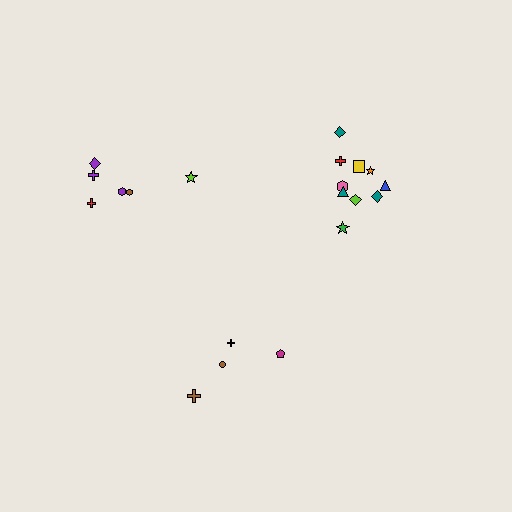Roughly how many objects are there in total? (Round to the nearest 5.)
Roughly 20 objects in total.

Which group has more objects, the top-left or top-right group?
The top-right group.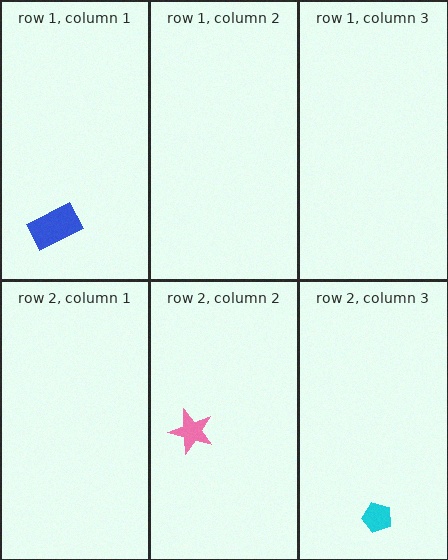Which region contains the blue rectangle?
The row 1, column 1 region.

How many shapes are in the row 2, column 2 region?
1.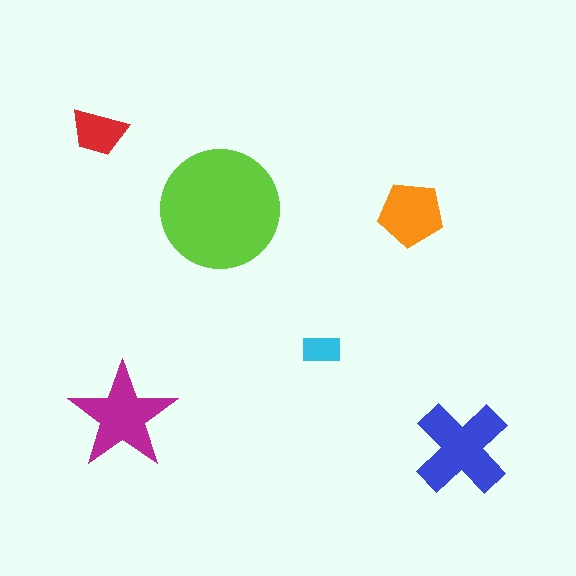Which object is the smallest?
The cyan rectangle.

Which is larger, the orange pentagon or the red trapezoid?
The orange pentagon.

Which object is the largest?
The lime circle.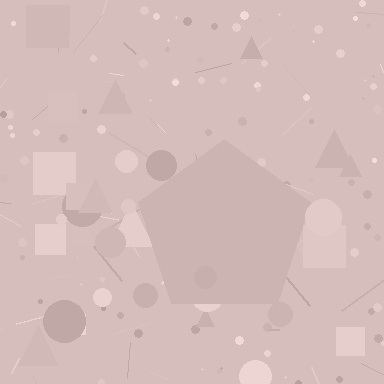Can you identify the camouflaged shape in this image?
The camouflaged shape is a pentagon.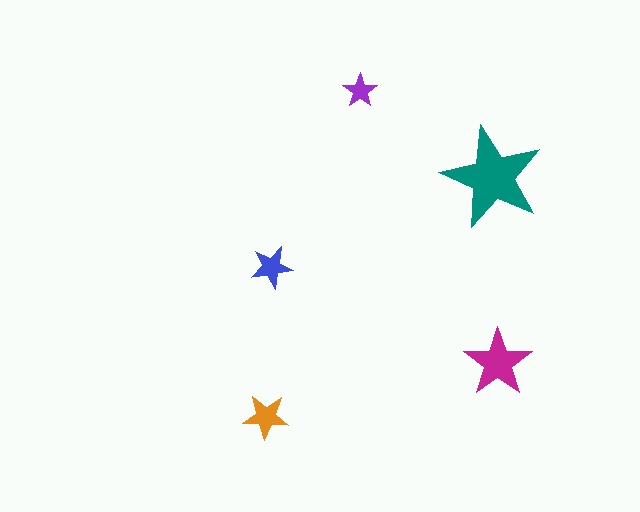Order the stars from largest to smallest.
the teal one, the magenta one, the orange one, the blue one, the purple one.